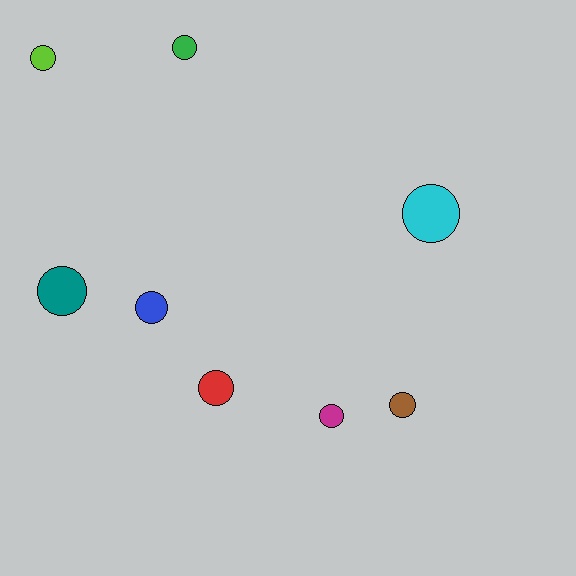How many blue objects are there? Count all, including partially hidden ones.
There is 1 blue object.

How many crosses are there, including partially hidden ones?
There are no crosses.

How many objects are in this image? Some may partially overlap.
There are 8 objects.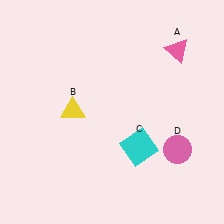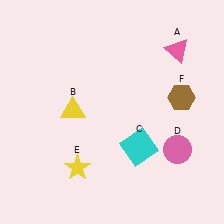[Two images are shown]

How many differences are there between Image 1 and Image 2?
There are 2 differences between the two images.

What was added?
A yellow star (E), a brown hexagon (F) were added in Image 2.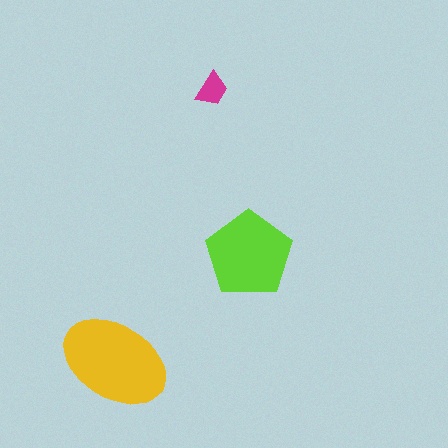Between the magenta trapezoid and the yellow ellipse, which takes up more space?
The yellow ellipse.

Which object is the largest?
The yellow ellipse.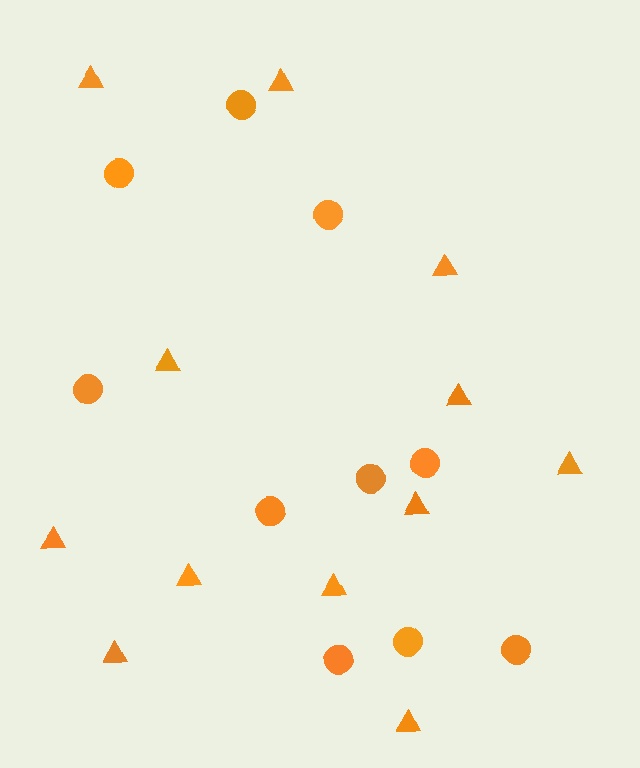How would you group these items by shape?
There are 2 groups: one group of circles (10) and one group of triangles (12).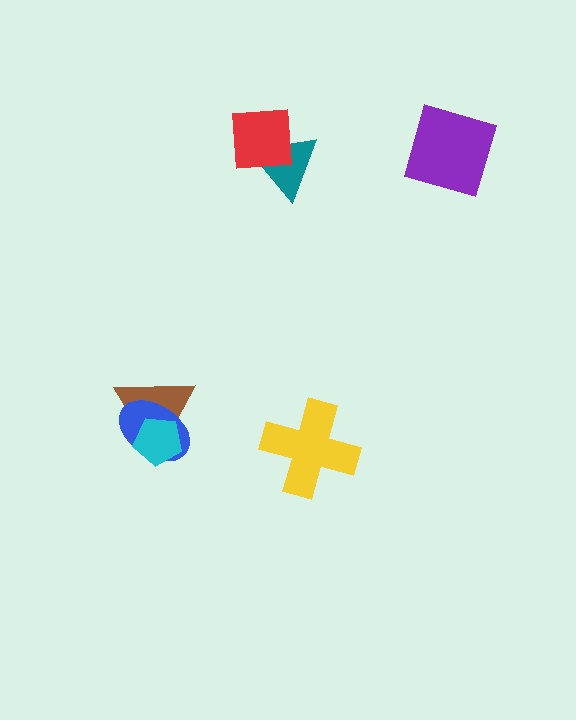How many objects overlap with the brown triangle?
2 objects overlap with the brown triangle.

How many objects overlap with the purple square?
0 objects overlap with the purple square.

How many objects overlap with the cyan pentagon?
2 objects overlap with the cyan pentagon.